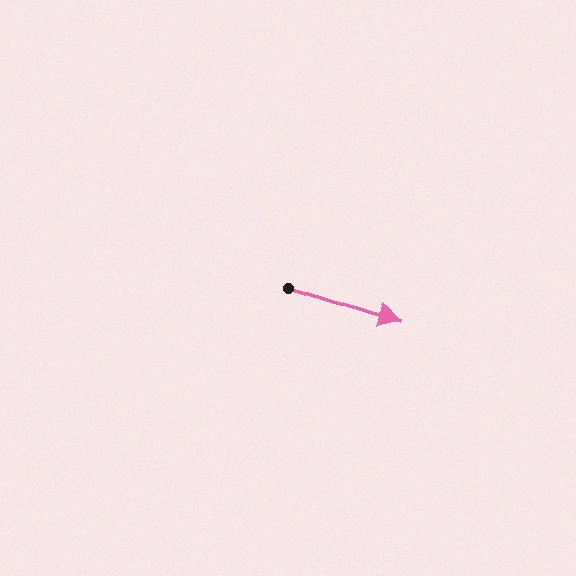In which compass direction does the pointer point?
East.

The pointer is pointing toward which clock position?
Roughly 4 o'clock.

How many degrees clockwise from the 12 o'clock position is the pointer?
Approximately 108 degrees.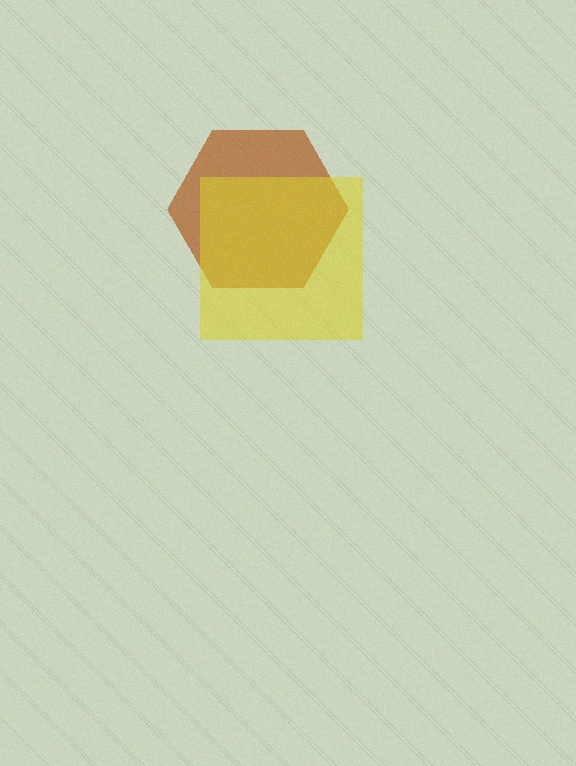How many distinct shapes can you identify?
There are 2 distinct shapes: a brown hexagon, a yellow square.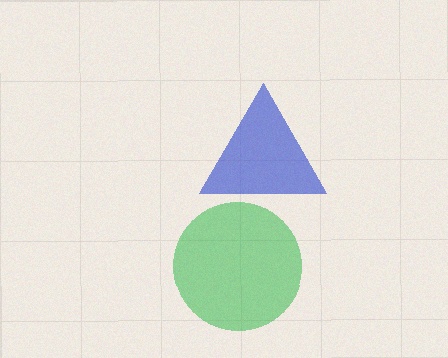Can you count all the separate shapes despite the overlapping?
Yes, there are 2 separate shapes.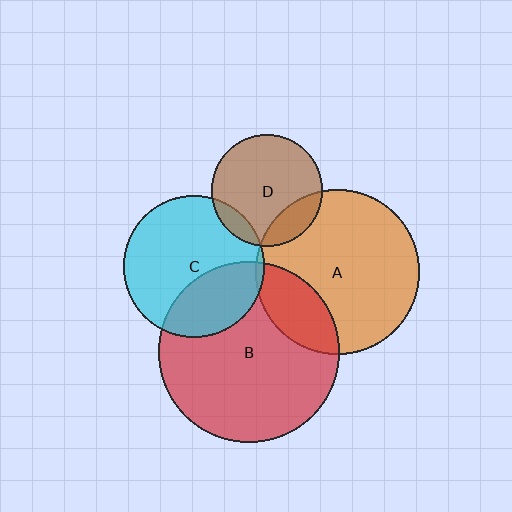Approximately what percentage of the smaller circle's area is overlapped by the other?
Approximately 20%.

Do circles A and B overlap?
Yes.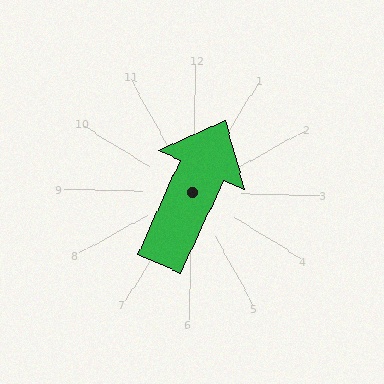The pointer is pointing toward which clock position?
Roughly 1 o'clock.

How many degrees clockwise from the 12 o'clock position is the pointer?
Approximately 23 degrees.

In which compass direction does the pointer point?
Northeast.